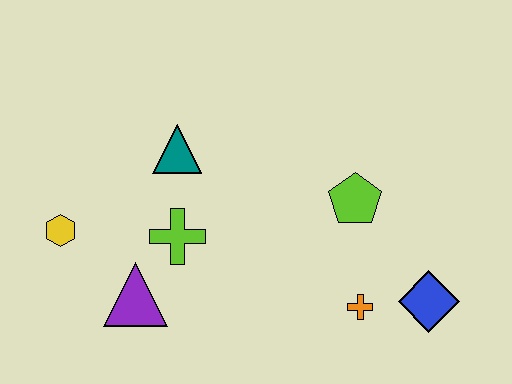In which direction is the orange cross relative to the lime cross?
The orange cross is to the right of the lime cross.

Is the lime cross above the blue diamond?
Yes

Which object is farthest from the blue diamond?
The yellow hexagon is farthest from the blue diamond.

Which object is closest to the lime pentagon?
The orange cross is closest to the lime pentagon.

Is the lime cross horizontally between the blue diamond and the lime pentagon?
No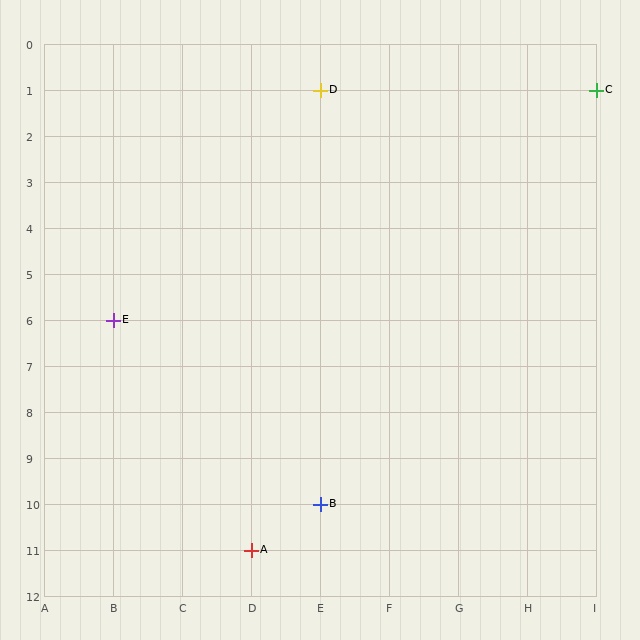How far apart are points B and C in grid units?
Points B and C are 4 columns and 9 rows apart (about 9.8 grid units diagonally).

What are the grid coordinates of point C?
Point C is at grid coordinates (I, 1).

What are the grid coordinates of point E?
Point E is at grid coordinates (B, 6).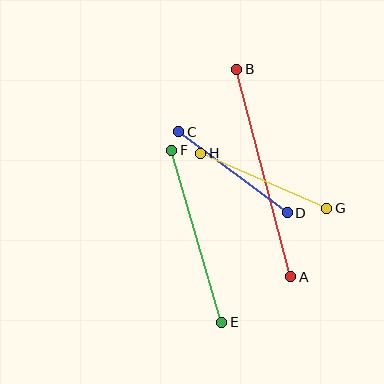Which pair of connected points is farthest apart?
Points A and B are farthest apart.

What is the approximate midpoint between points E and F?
The midpoint is at approximately (197, 236) pixels.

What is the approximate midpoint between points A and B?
The midpoint is at approximately (264, 173) pixels.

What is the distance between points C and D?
The distance is approximately 136 pixels.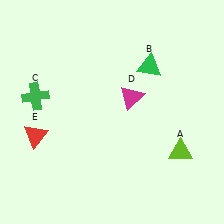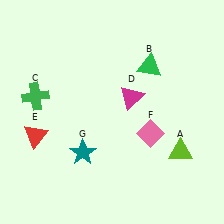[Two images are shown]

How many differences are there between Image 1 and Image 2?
There are 2 differences between the two images.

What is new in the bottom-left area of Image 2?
A teal star (G) was added in the bottom-left area of Image 2.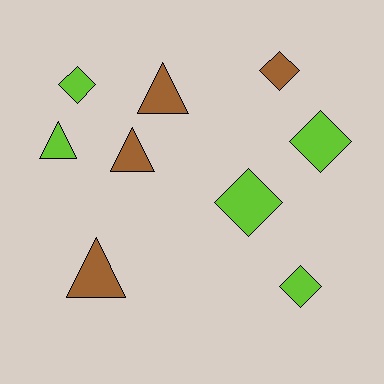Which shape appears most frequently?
Diamond, with 5 objects.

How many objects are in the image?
There are 9 objects.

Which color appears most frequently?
Lime, with 5 objects.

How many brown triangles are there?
There are 3 brown triangles.